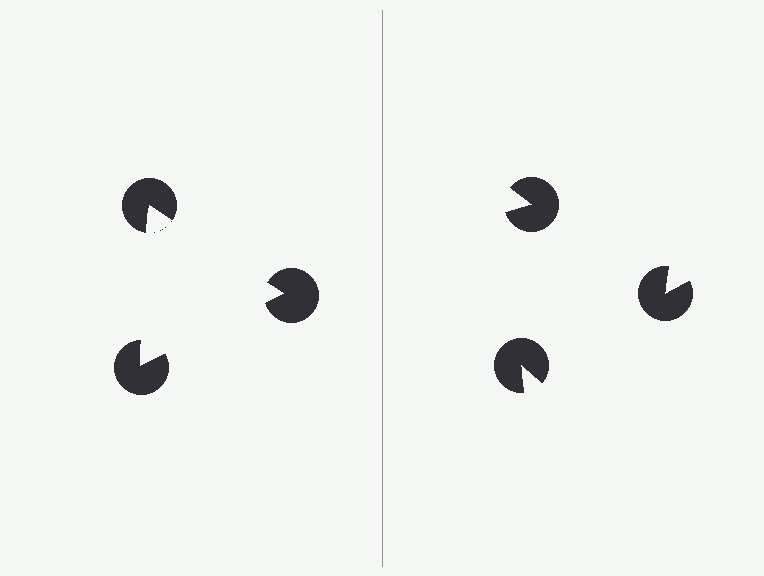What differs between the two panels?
The pac-man discs are positioned identically on both sides; only the wedge orientations differ. On the left they align to a triangle; on the right they are misaligned.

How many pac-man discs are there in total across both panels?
6 — 3 on each side.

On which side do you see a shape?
An illusory triangle appears on the left side. On the right side the wedge cuts are rotated, so no coherent shape forms.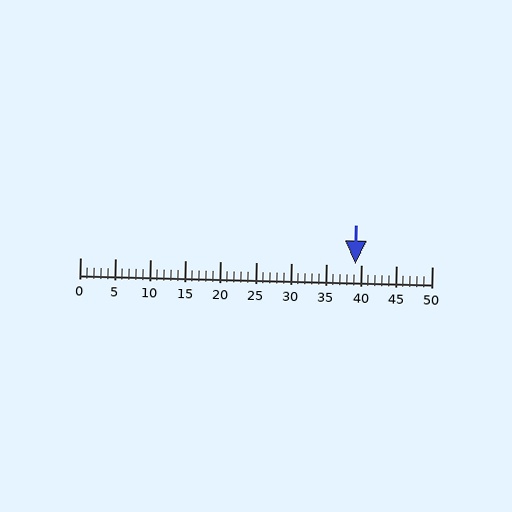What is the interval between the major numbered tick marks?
The major tick marks are spaced 5 units apart.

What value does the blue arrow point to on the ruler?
The blue arrow points to approximately 39.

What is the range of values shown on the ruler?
The ruler shows values from 0 to 50.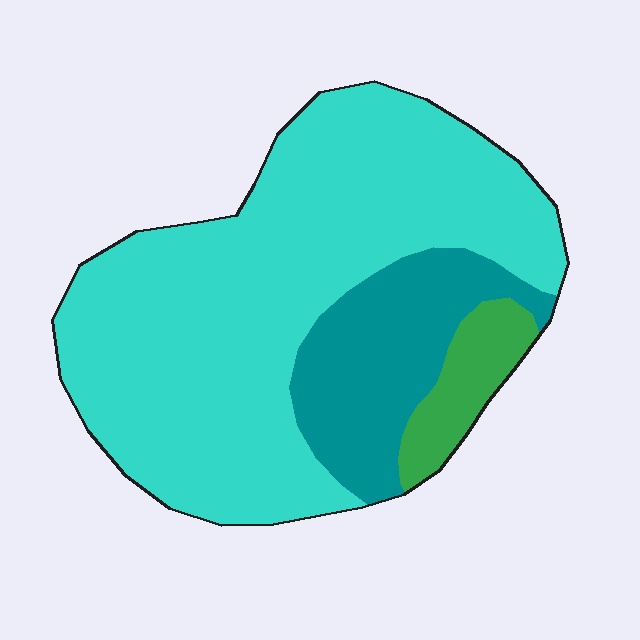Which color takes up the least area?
Green, at roughly 10%.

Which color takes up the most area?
Cyan, at roughly 70%.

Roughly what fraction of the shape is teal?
Teal covers 21% of the shape.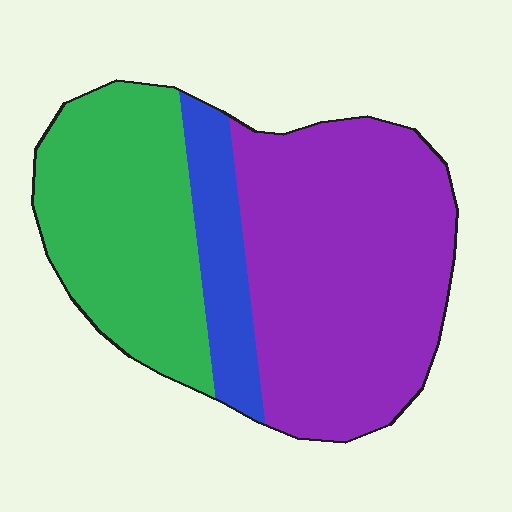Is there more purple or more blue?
Purple.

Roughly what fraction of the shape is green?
Green covers around 35% of the shape.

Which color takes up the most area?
Purple, at roughly 55%.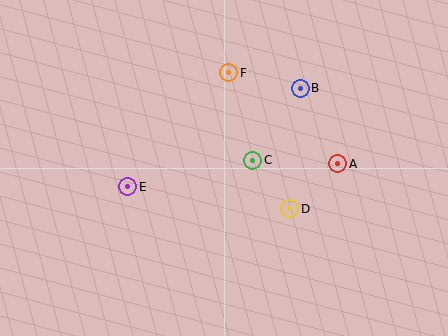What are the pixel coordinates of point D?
Point D is at (290, 209).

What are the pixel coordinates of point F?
Point F is at (229, 73).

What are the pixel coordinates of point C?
Point C is at (253, 160).